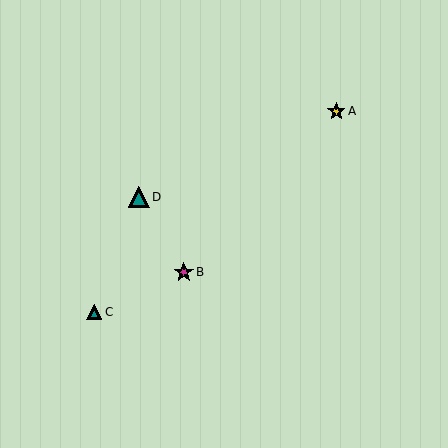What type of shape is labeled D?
Shape D is a teal triangle.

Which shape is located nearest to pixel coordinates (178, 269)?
The magenta star (labeled B) at (184, 272) is nearest to that location.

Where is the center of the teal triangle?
The center of the teal triangle is at (94, 312).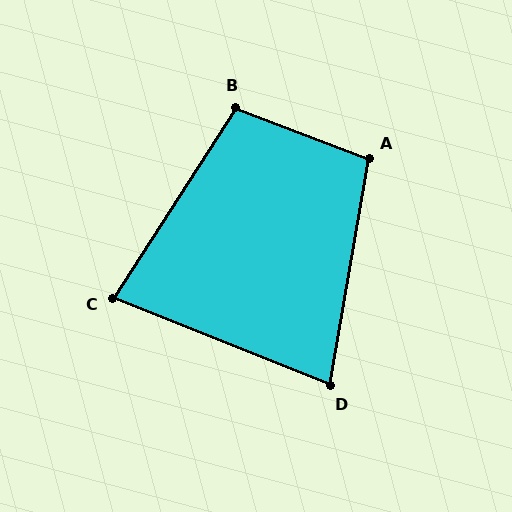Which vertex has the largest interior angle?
B, at approximately 102 degrees.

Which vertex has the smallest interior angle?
D, at approximately 78 degrees.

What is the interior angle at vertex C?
Approximately 79 degrees (acute).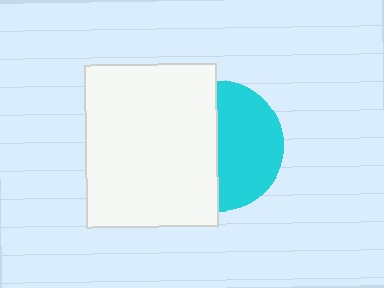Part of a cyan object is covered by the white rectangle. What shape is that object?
It is a circle.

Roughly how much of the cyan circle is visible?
About half of it is visible (roughly 51%).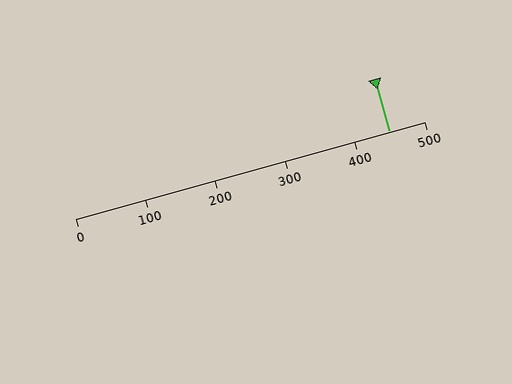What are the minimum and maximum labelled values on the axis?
The axis runs from 0 to 500.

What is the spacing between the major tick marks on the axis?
The major ticks are spaced 100 apart.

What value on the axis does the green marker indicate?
The marker indicates approximately 450.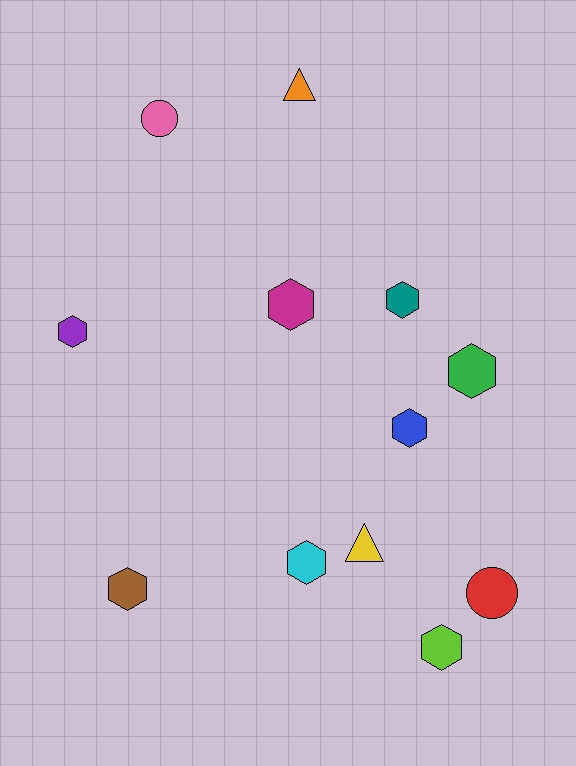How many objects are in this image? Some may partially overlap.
There are 12 objects.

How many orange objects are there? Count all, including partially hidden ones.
There is 1 orange object.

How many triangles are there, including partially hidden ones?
There are 2 triangles.